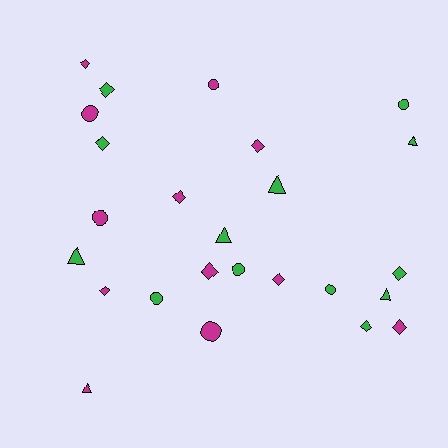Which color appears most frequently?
Green, with 13 objects.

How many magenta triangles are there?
There is 1 magenta triangle.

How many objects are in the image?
There are 25 objects.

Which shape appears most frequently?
Diamond, with 11 objects.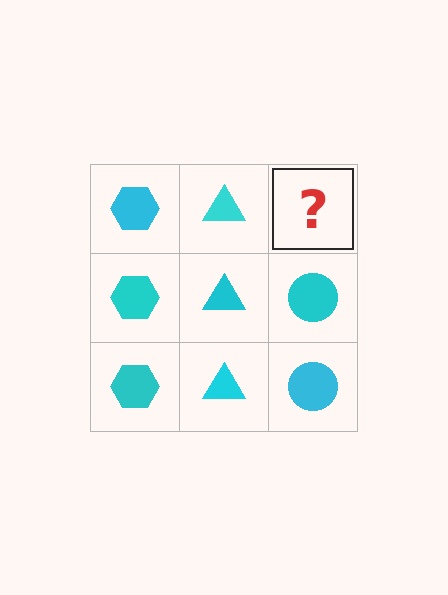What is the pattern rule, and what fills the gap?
The rule is that each column has a consistent shape. The gap should be filled with a cyan circle.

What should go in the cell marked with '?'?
The missing cell should contain a cyan circle.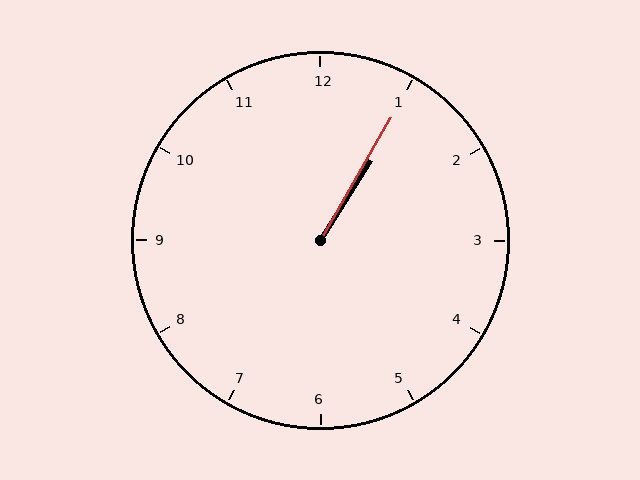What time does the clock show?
1:05.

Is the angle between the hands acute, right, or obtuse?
It is acute.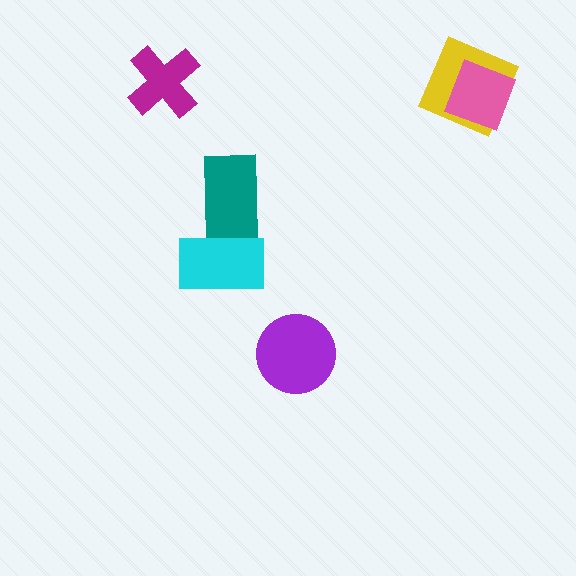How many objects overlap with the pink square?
1 object overlaps with the pink square.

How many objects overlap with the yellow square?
1 object overlaps with the yellow square.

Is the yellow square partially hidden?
Yes, it is partially covered by another shape.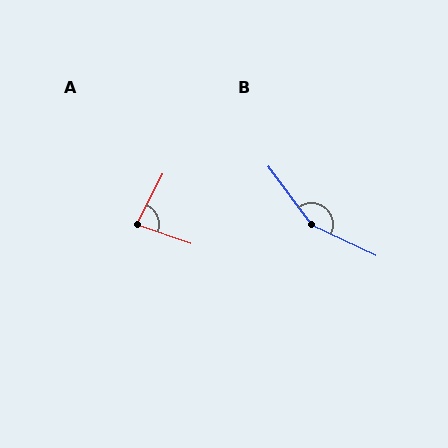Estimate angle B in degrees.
Approximately 151 degrees.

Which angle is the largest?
B, at approximately 151 degrees.